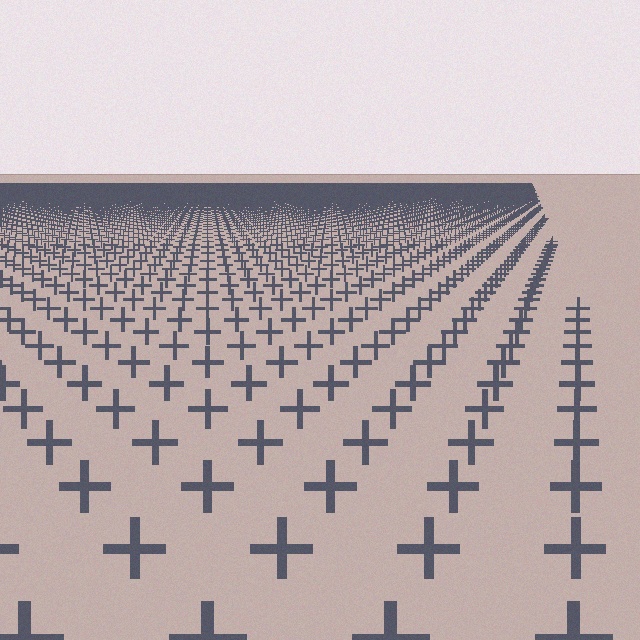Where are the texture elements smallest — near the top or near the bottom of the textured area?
Near the top.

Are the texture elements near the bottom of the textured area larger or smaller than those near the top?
Larger. Near the bottom, elements are closer to the viewer and appear at a bigger on-screen size.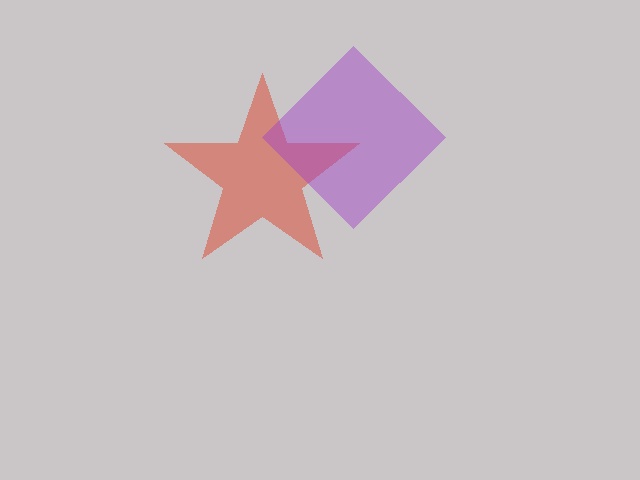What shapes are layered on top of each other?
The layered shapes are: a red star, a purple diamond.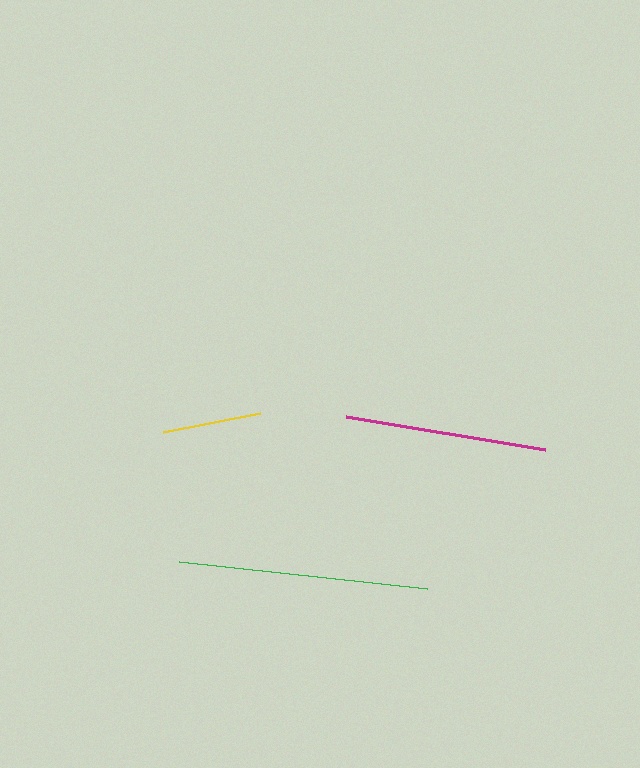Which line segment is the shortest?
The yellow line is the shortest at approximately 98 pixels.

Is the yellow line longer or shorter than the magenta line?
The magenta line is longer than the yellow line.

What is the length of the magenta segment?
The magenta segment is approximately 202 pixels long.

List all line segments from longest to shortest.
From longest to shortest: green, magenta, yellow.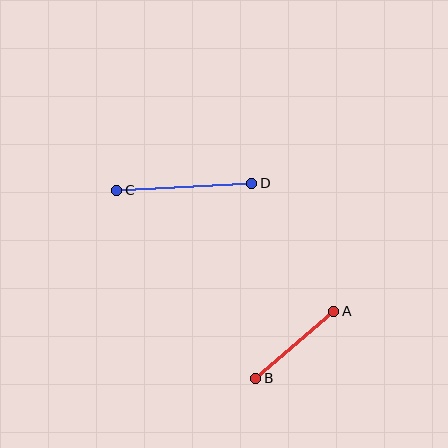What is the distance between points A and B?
The distance is approximately 103 pixels.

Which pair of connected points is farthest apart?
Points C and D are farthest apart.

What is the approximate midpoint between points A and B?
The midpoint is at approximately (295, 345) pixels.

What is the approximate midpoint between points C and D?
The midpoint is at approximately (184, 187) pixels.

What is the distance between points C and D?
The distance is approximately 135 pixels.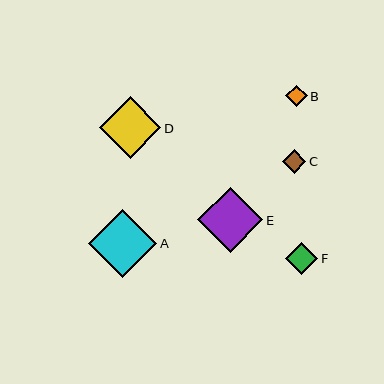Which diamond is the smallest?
Diamond B is the smallest with a size of approximately 21 pixels.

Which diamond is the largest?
Diamond A is the largest with a size of approximately 68 pixels.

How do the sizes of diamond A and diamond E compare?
Diamond A and diamond E are approximately the same size.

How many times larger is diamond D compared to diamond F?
Diamond D is approximately 1.9 times the size of diamond F.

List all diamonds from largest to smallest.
From largest to smallest: A, E, D, F, C, B.